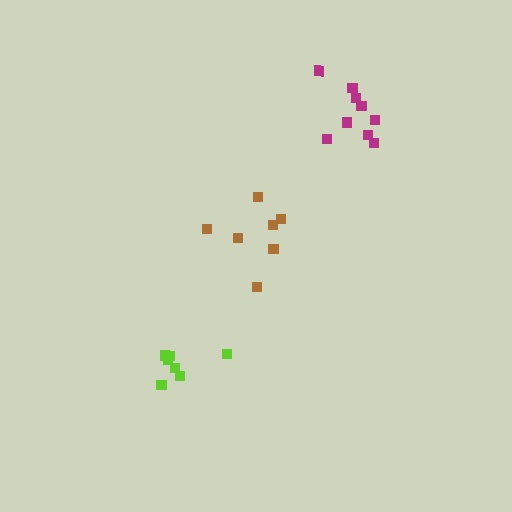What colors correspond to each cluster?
The clusters are colored: magenta, brown, lime.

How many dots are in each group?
Group 1: 9 dots, Group 2: 7 dots, Group 3: 7 dots (23 total).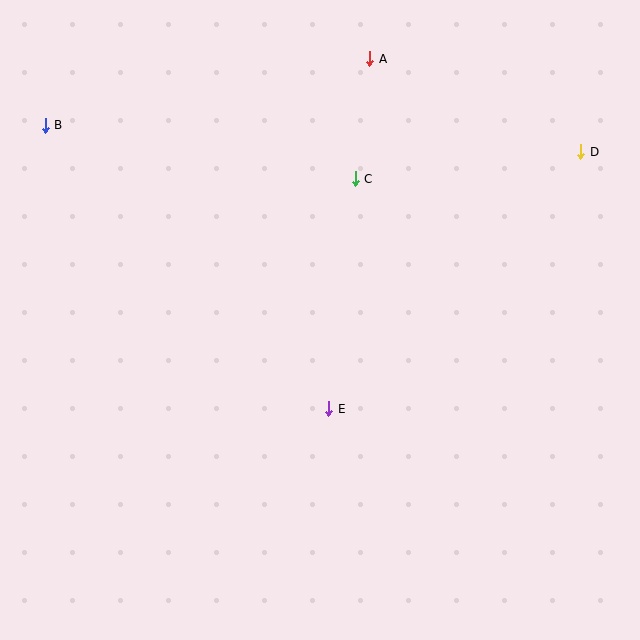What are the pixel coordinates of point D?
Point D is at (581, 152).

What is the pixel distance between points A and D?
The distance between A and D is 230 pixels.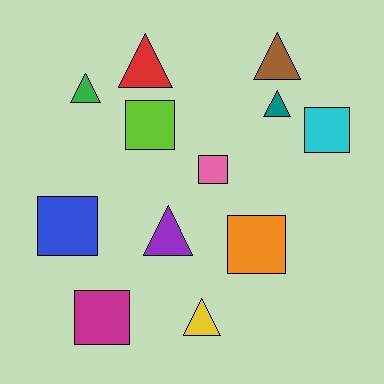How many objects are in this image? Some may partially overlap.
There are 12 objects.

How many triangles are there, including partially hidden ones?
There are 6 triangles.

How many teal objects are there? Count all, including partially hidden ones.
There is 1 teal object.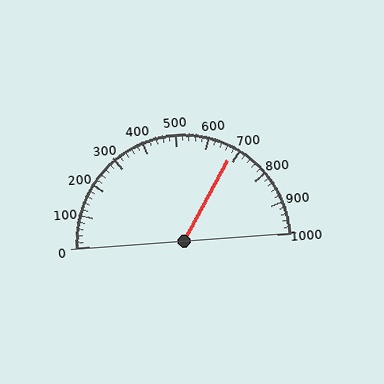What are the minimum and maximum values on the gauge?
The gauge ranges from 0 to 1000.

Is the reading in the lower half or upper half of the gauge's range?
The reading is in the upper half of the range (0 to 1000).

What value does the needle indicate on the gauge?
The needle indicates approximately 680.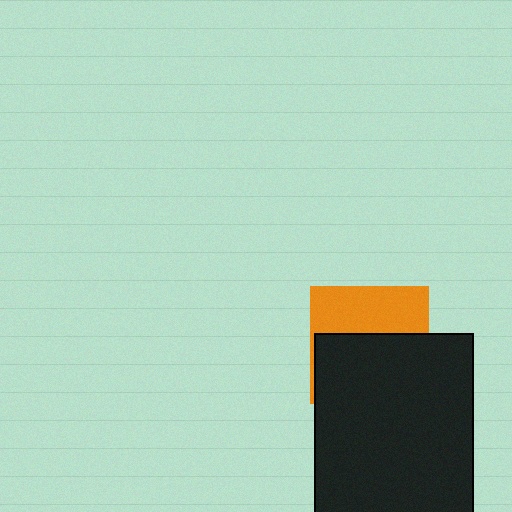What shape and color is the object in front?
The object in front is a black rectangle.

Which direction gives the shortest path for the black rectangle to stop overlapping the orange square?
Moving down gives the shortest separation.